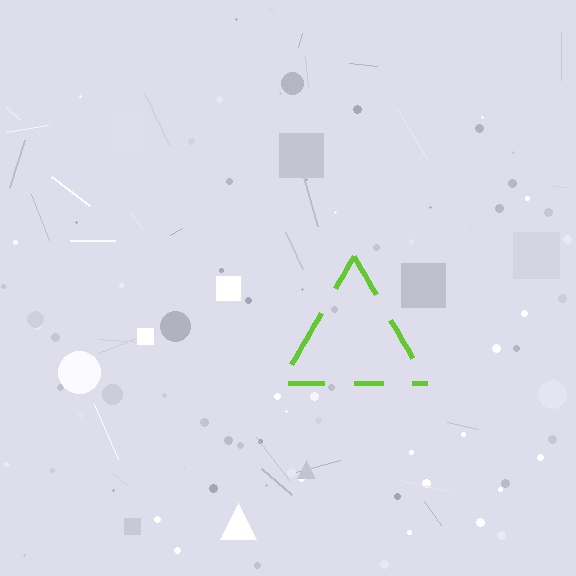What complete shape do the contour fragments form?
The contour fragments form a triangle.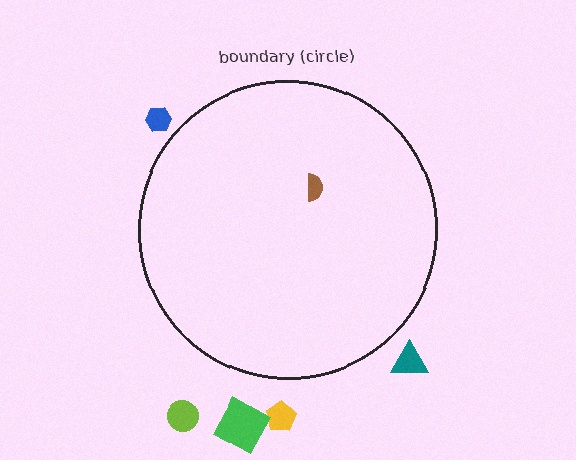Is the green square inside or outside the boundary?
Outside.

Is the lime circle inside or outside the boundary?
Outside.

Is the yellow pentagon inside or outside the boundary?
Outside.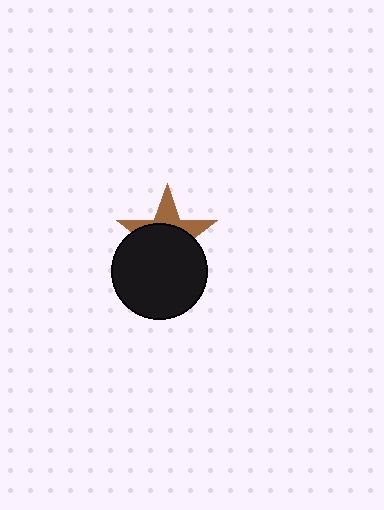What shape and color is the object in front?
The object in front is a black circle.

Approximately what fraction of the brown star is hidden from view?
Roughly 63% of the brown star is hidden behind the black circle.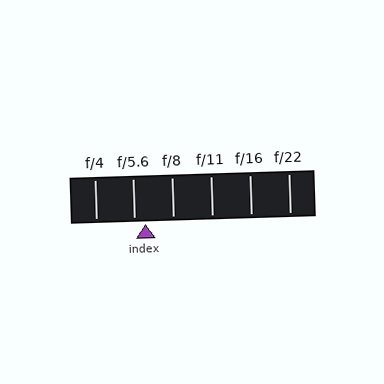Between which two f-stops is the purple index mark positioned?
The index mark is between f/5.6 and f/8.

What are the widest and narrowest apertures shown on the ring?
The widest aperture shown is f/4 and the narrowest is f/22.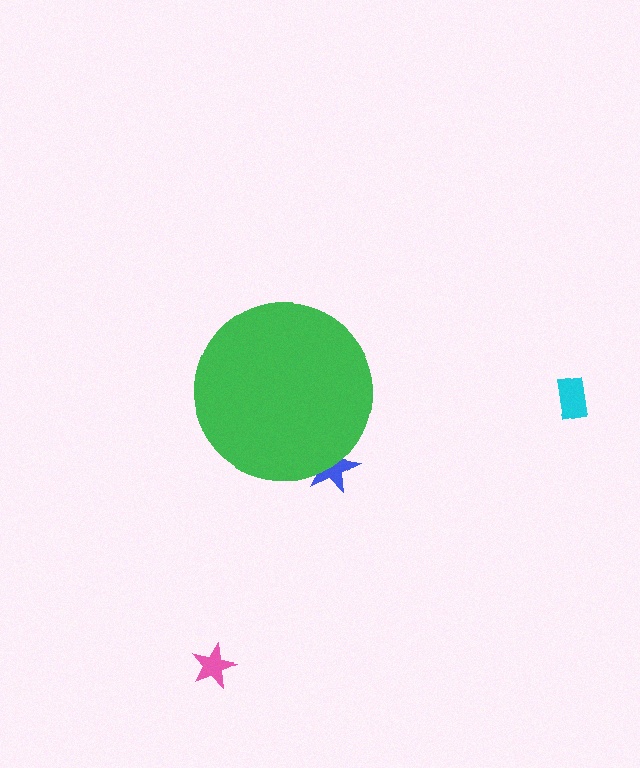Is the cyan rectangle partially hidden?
No, the cyan rectangle is fully visible.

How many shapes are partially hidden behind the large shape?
1 shape is partially hidden.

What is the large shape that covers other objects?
A green circle.